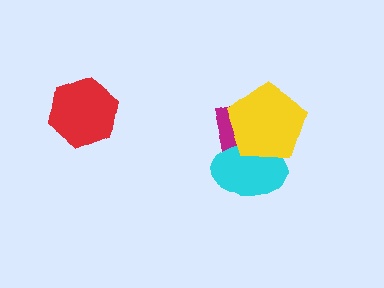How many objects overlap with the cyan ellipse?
2 objects overlap with the cyan ellipse.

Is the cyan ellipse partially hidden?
Yes, it is partially covered by another shape.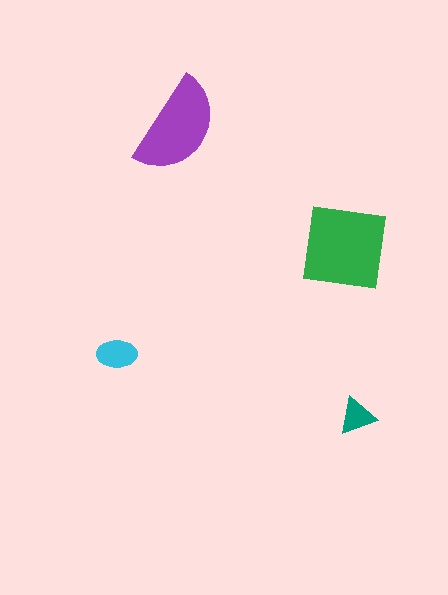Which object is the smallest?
The teal triangle.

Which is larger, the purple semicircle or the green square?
The green square.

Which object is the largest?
The green square.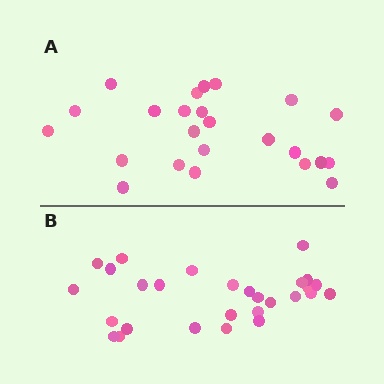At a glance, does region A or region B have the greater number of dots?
Region B (the bottom region) has more dots.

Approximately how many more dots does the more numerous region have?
Region B has about 4 more dots than region A.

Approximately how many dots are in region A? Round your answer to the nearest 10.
About 20 dots. (The exact count is 24, which rounds to 20.)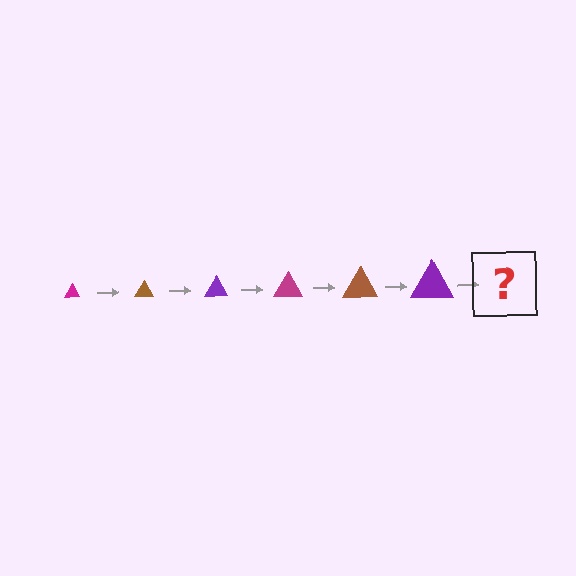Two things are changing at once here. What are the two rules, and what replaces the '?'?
The two rules are that the triangle grows larger each step and the color cycles through magenta, brown, and purple. The '?' should be a magenta triangle, larger than the previous one.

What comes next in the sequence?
The next element should be a magenta triangle, larger than the previous one.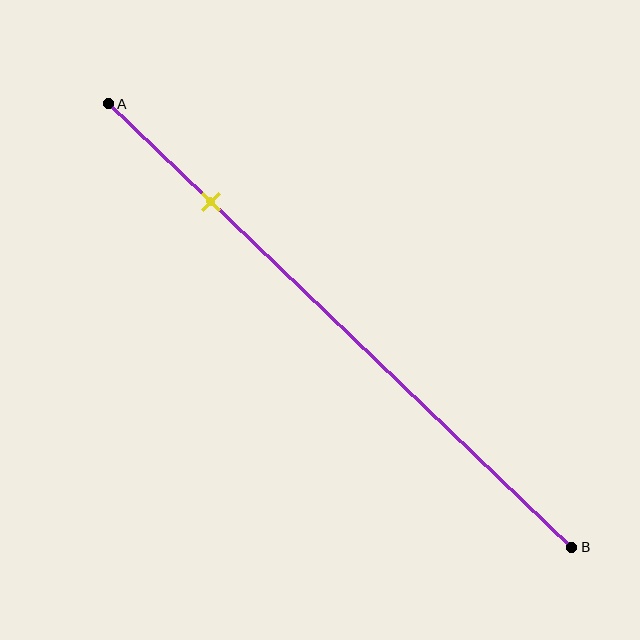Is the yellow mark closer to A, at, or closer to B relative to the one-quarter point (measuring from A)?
The yellow mark is approximately at the one-quarter point of segment AB.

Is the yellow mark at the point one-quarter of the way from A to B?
Yes, the mark is approximately at the one-quarter point.